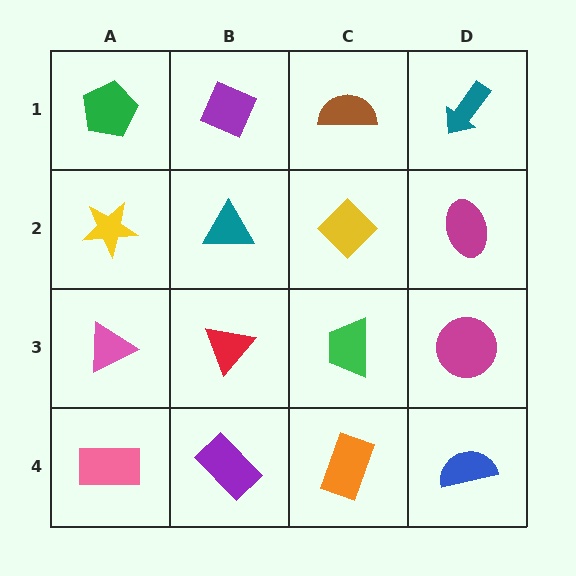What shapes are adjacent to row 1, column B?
A teal triangle (row 2, column B), a green pentagon (row 1, column A), a brown semicircle (row 1, column C).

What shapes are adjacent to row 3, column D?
A magenta ellipse (row 2, column D), a blue semicircle (row 4, column D), a green trapezoid (row 3, column C).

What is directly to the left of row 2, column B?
A yellow star.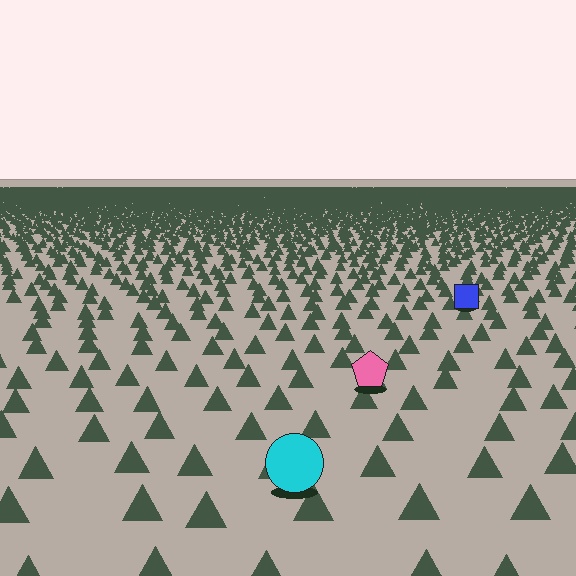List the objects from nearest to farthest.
From nearest to farthest: the cyan circle, the pink pentagon, the blue square.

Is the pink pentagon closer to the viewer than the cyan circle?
No. The cyan circle is closer — you can tell from the texture gradient: the ground texture is coarser near it.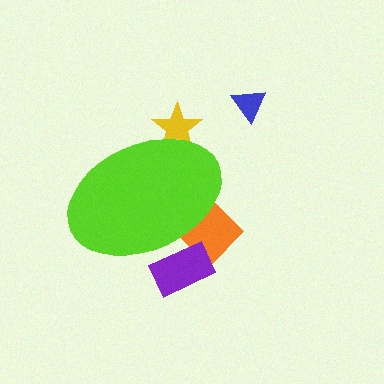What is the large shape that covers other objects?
A lime ellipse.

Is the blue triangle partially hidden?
No, the blue triangle is fully visible.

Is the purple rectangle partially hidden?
Yes, the purple rectangle is partially hidden behind the lime ellipse.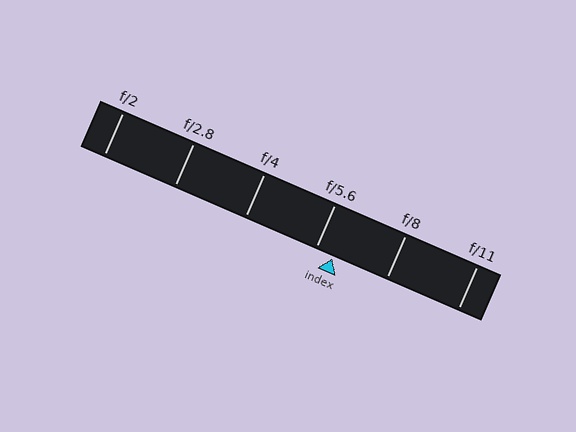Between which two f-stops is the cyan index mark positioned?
The index mark is between f/5.6 and f/8.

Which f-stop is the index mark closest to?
The index mark is closest to f/5.6.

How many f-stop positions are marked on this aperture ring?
There are 6 f-stop positions marked.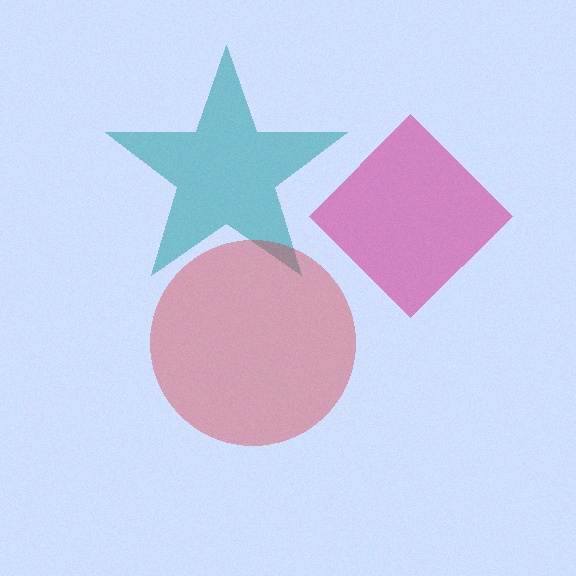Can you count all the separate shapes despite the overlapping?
Yes, there are 3 separate shapes.